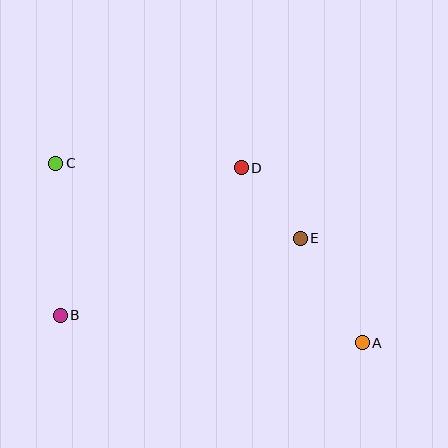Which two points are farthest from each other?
Points A and C are farthest from each other.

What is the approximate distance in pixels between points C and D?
The distance between C and D is approximately 186 pixels.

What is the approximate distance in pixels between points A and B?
The distance between A and B is approximately 303 pixels.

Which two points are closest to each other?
Points D and E are closest to each other.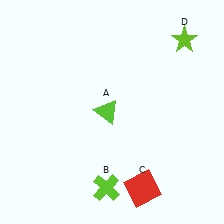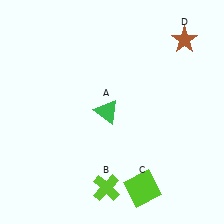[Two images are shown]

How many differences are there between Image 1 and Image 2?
There are 3 differences between the two images.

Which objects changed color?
A changed from lime to green. C changed from red to lime. D changed from lime to brown.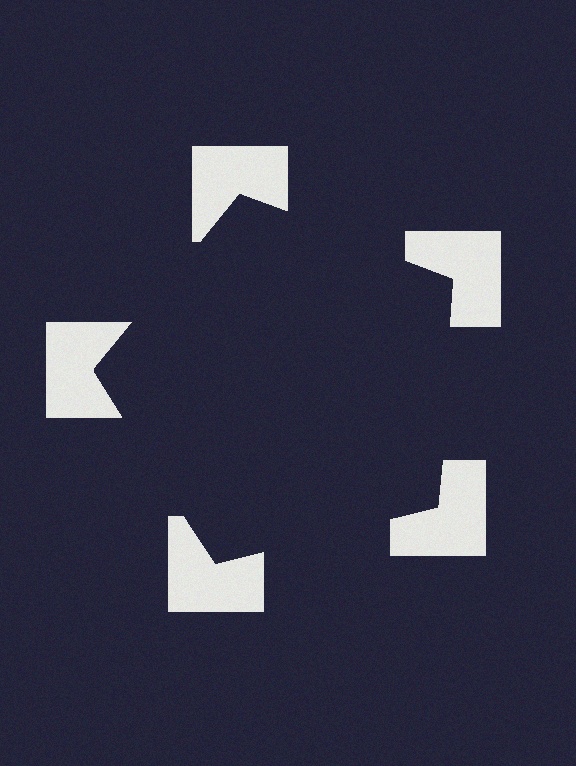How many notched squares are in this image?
There are 5 — one at each vertex of the illusory pentagon.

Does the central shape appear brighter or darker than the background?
It typically appears slightly darker than the background, even though no actual brightness change is drawn.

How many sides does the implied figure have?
5 sides.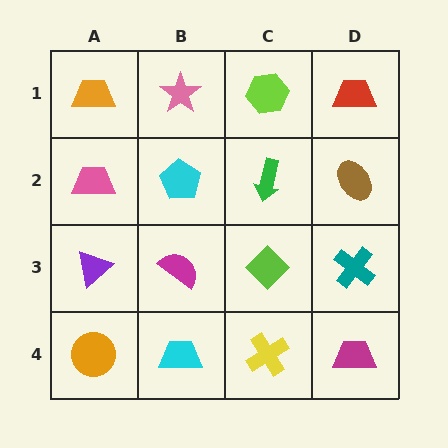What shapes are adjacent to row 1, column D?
A brown ellipse (row 2, column D), a lime hexagon (row 1, column C).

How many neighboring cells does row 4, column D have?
2.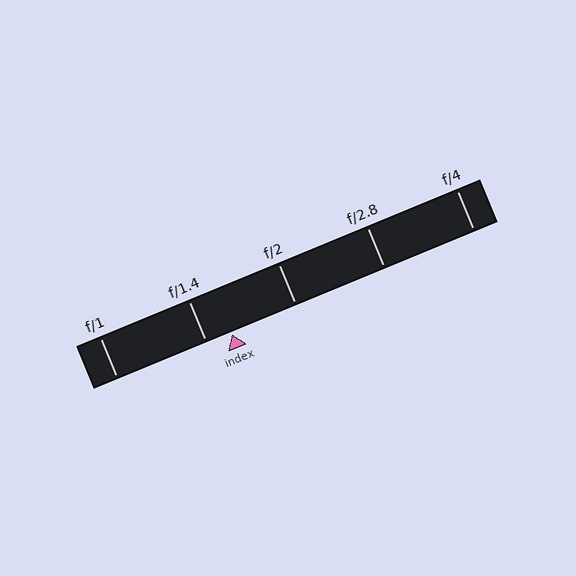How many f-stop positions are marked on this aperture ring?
There are 5 f-stop positions marked.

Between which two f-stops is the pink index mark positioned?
The index mark is between f/1.4 and f/2.